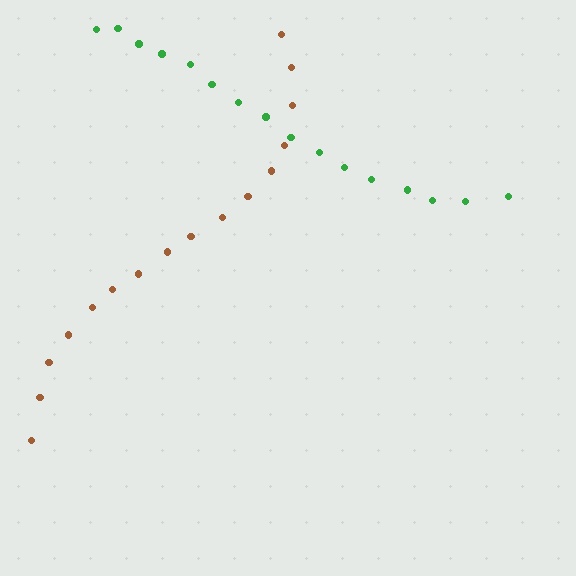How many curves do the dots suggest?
There are 2 distinct paths.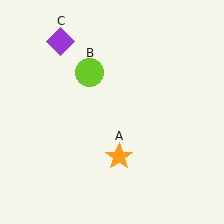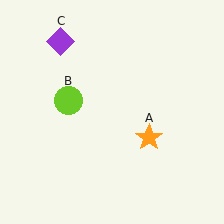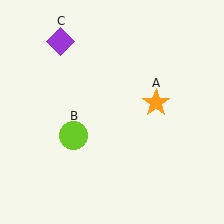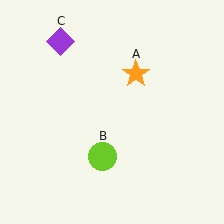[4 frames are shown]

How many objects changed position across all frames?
2 objects changed position: orange star (object A), lime circle (object B).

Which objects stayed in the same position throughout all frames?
Purple diamond (object C) remained stationary.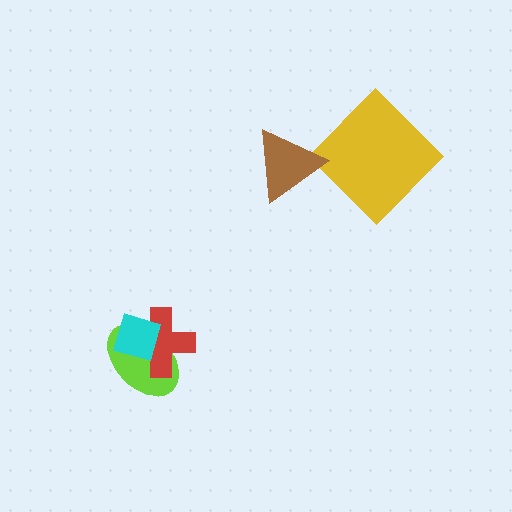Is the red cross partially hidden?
Yes, it is partially covered by another shape.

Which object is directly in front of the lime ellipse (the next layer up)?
The red cross is directly in front of the lime ellipse.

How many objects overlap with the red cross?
2 objects overlap with the red cross.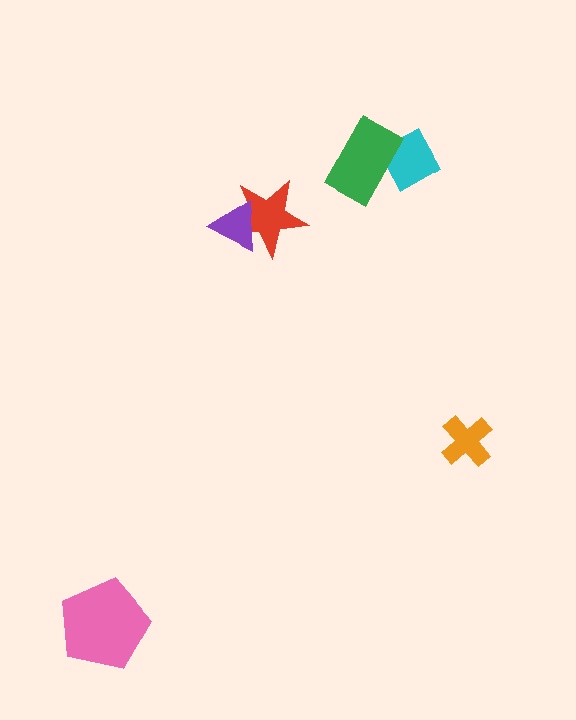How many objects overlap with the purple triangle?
1 object overlaps with the purple triangle.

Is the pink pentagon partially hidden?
No, no other shape covers it.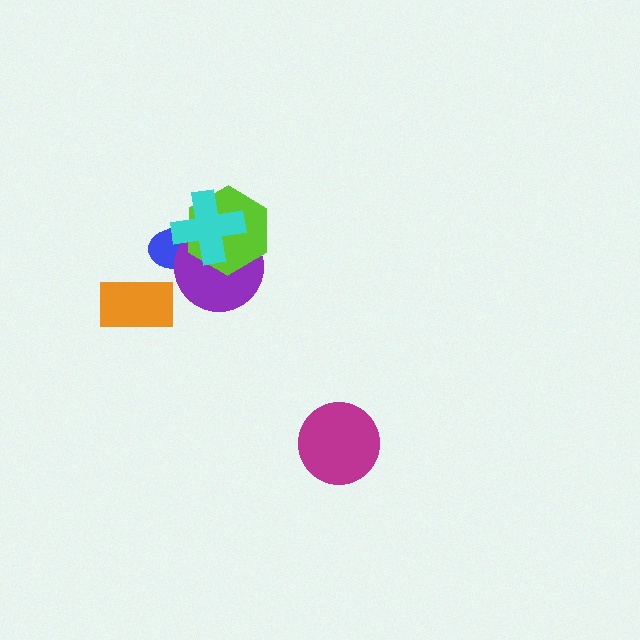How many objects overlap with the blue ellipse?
3 objects overlap with the blue ellipse.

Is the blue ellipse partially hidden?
Yes, it is partially covered by another shape.